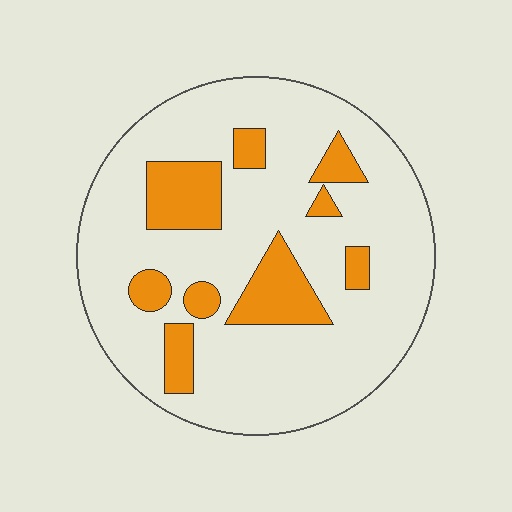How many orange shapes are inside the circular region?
9.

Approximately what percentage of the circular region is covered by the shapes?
Approximately 20%.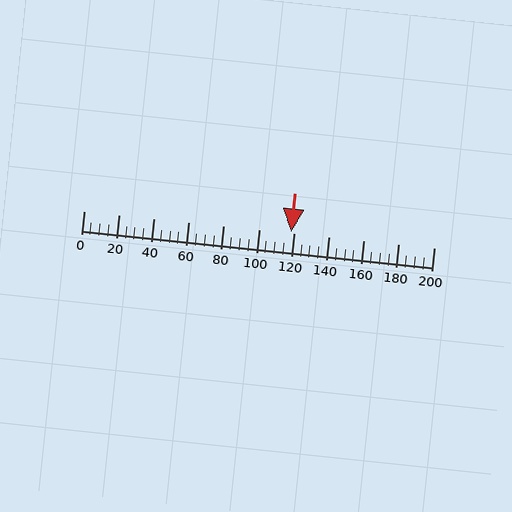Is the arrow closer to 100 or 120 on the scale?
The arrow is closer to 120.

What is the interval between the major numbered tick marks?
The major tick marks are spaced 20 units apart.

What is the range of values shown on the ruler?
The ruler shows values from 0 to 200.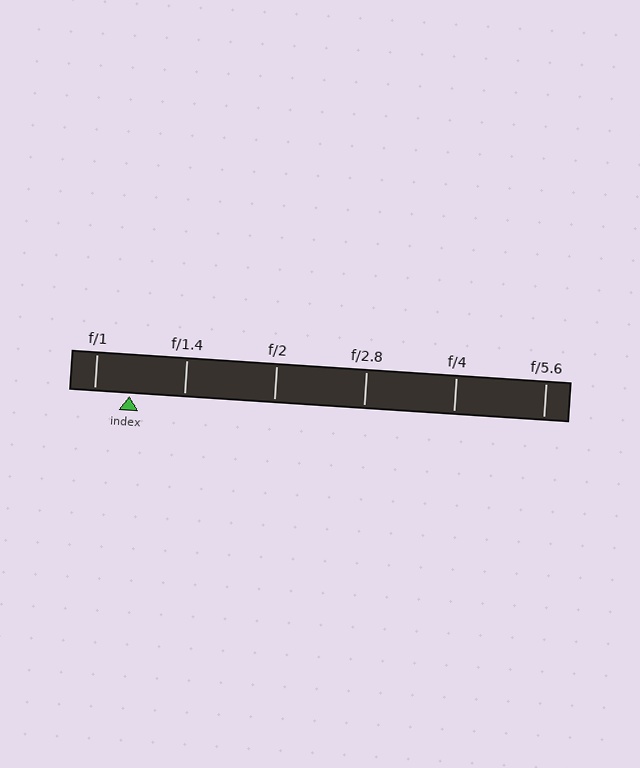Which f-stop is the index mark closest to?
The index mark is closest to f/1.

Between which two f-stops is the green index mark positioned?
The index mark is between f/1 and f/1.4.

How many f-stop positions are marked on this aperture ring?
There are 6 f-stop positions marked.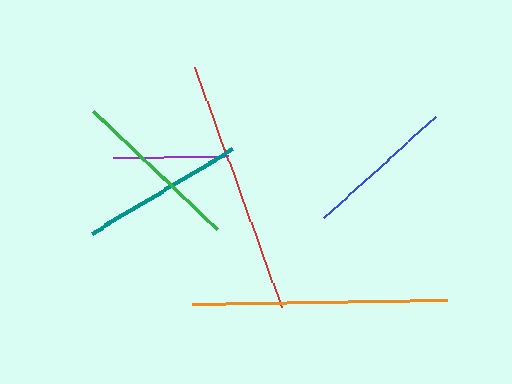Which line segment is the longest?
The orange line is the longest at approximately 256 pixels.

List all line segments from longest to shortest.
From longest to shortest: orange, red, green, teal, blue, purple.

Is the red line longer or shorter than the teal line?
The red line is longer than the teal line.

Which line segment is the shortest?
The purple line is the shortest at approximately 115 pixels.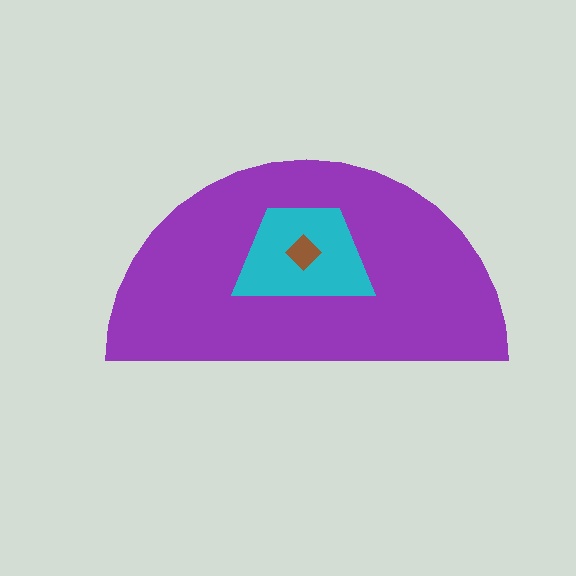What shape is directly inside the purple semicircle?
The cyan trapezoid.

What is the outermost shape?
The purple semicircle.